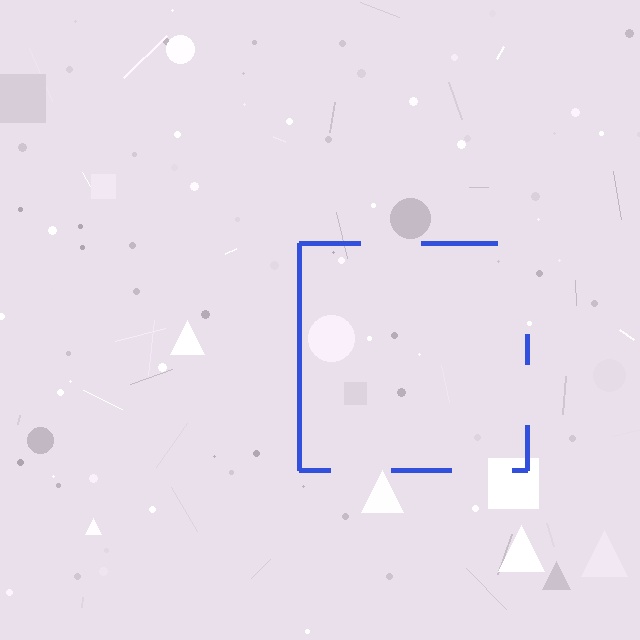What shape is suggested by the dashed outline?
The dashed outline suggests a square.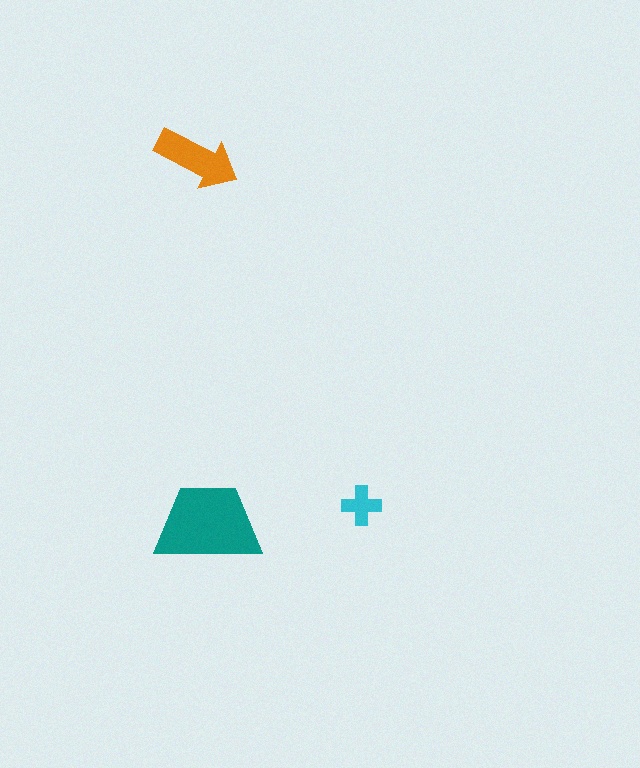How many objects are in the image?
There are 3 objects in the image.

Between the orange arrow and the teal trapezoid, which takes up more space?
The teal trapezoid.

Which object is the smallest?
The cyan cross.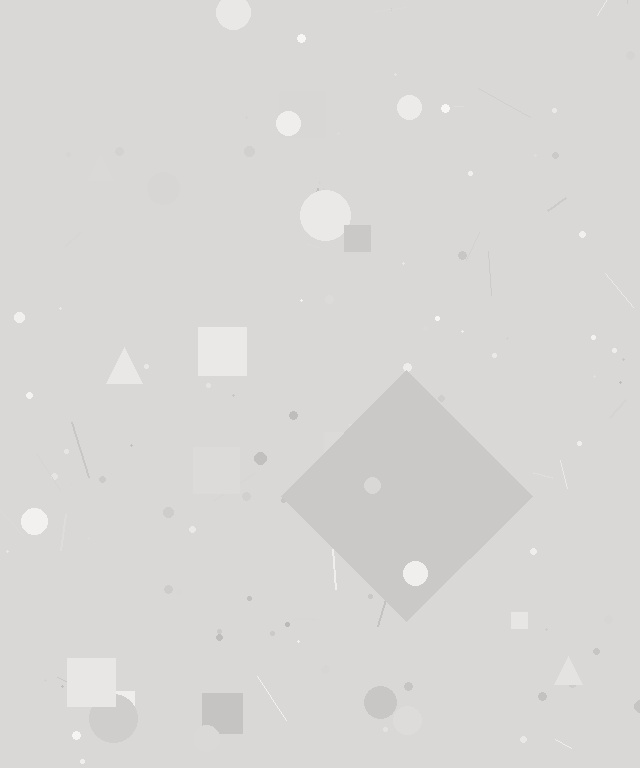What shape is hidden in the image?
A diamond is hidden in the image.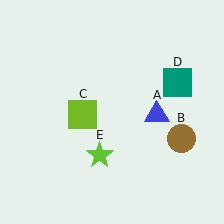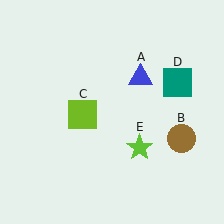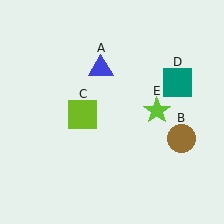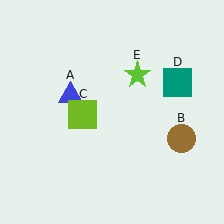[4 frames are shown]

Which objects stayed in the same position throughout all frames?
Brown circle (object B) and lime square (object C) and teal square (object D) remained stationary.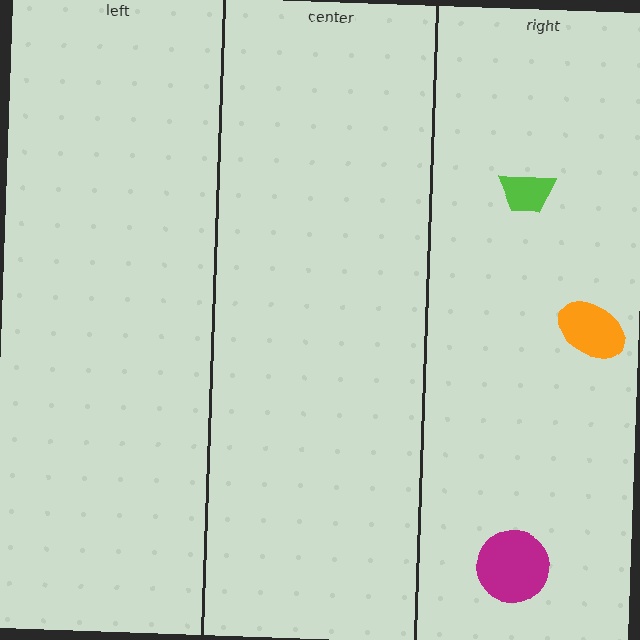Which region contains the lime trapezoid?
The right region.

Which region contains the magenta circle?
The right region.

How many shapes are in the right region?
3.